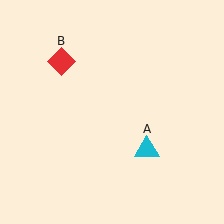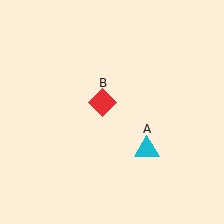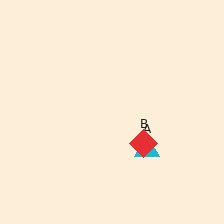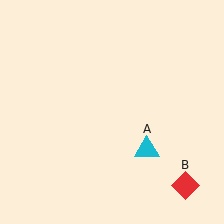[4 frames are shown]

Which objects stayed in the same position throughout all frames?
Cyan triangle (object A) remained stationary.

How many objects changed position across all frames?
1 object changed position: red diamond (object B).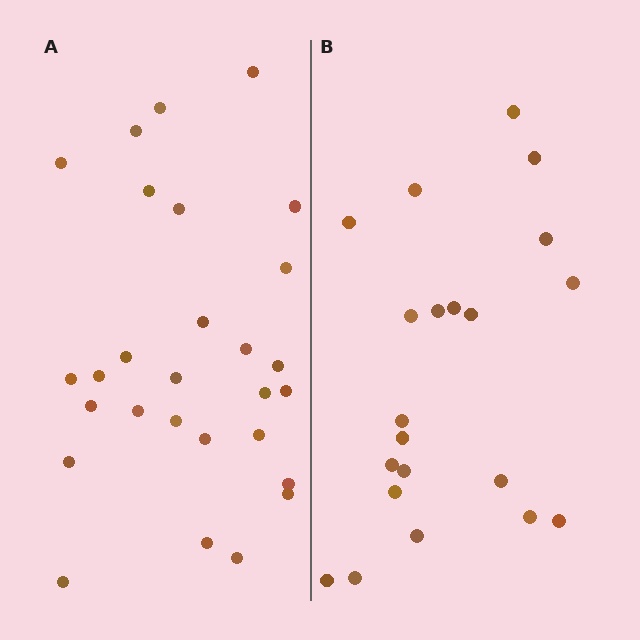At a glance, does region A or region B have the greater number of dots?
Region A (the left region) has more dots.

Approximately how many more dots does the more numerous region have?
Region A has roughly 8 or so more dots than region B.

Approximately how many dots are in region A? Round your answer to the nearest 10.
About 30 dots. (The exact count is 28, which rounds to 30.)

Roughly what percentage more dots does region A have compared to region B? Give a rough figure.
About 35% more.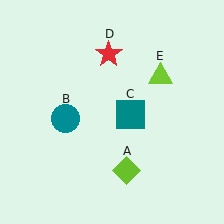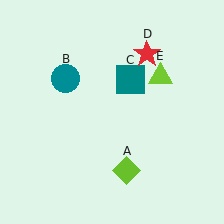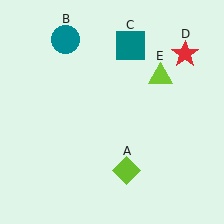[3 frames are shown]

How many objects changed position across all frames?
3 objects changed position: teal circle (object B), teal square (object C), red star (object D).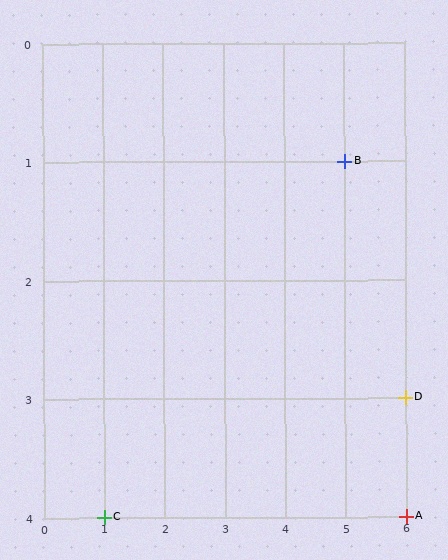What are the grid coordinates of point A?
Point A is at grid coordinates (6, 4).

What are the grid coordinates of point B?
Point B is at grid coordinates (5, 1).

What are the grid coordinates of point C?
Point C is at grid coordinates (1, 4).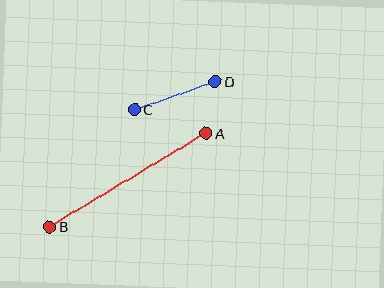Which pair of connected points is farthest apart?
Points A and B are farthest apart.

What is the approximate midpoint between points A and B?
The midpoint is at approximately (128, 180) pixels.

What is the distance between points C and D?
The distance is approximately 85 pixels.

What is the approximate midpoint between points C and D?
The midpoint is at approximately (175, 96) pixels.